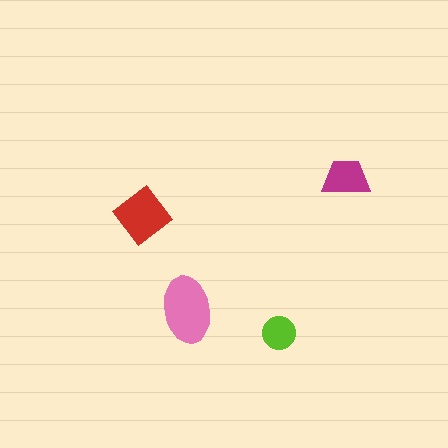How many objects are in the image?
There are 4 objects in the image.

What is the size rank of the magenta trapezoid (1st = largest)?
3rd.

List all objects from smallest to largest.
The lime circle, the magenta trapezoid, the red diamond, the pink ellipse.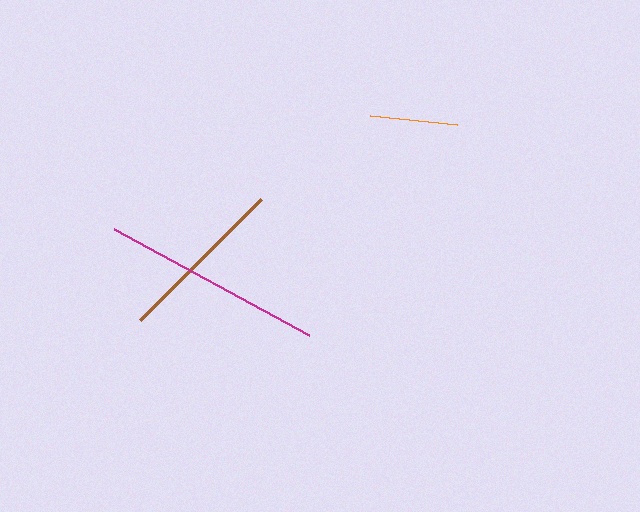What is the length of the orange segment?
The orange segment is approximately 88 pixels long.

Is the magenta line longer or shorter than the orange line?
The magenta line is longer than the orange line.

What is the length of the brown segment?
The brown segment is approximately 171 pixels long.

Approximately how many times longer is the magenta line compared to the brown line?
The magenta line is approximately 1.3 times the length of the brown line.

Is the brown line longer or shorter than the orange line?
The brown line is longer than the orange line.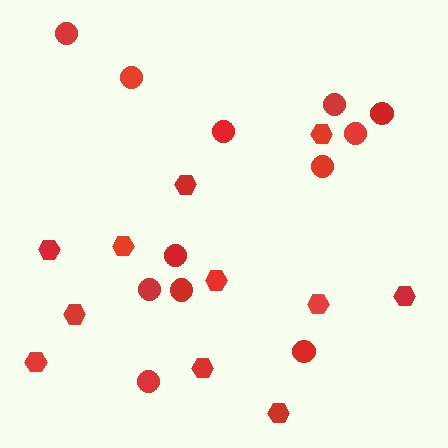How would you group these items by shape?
There are 2 groups: one group of circles (12) and one group of hexagons (11).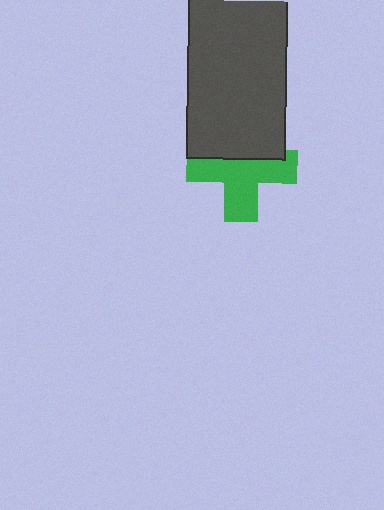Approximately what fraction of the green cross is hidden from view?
Roughly 39% of the green cross is hidden behind the dark gray rectangle.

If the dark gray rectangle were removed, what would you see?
You would see the complete green cross.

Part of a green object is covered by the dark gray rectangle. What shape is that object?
It is a cross.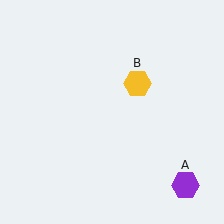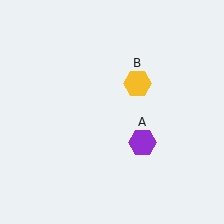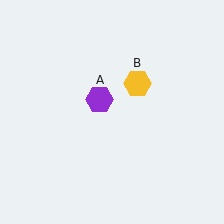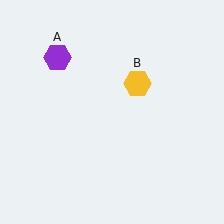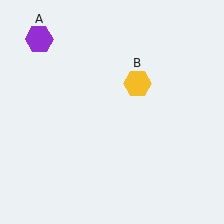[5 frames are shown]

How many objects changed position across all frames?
1 object changed position: purple hexagon (object A).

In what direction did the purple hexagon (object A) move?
The purple hexagon (object A) moved up and to the left.